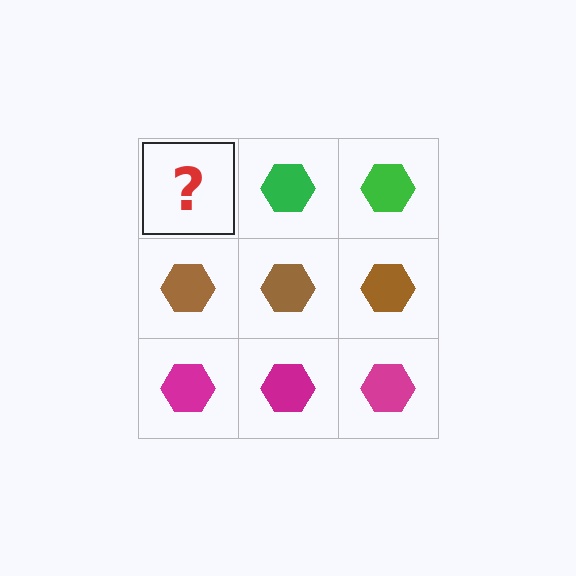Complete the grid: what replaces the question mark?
The question mark should be replaced with a green hexagon.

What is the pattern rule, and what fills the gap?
The rule is that each row has a consistent color. The gap should be filled with a green hexagon.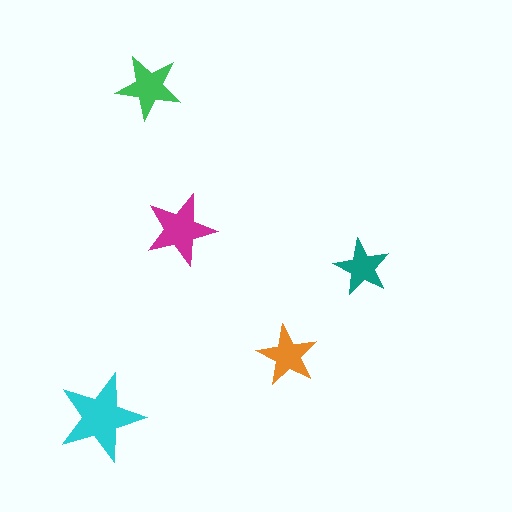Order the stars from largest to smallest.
the cyan one, the magenta one, the green one, the orange one, the teal one.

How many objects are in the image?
There are 5 objects in the image.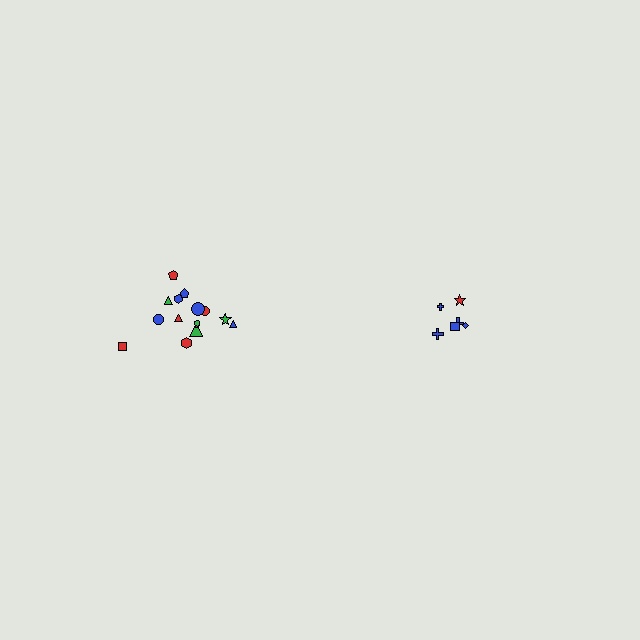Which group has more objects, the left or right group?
The left group.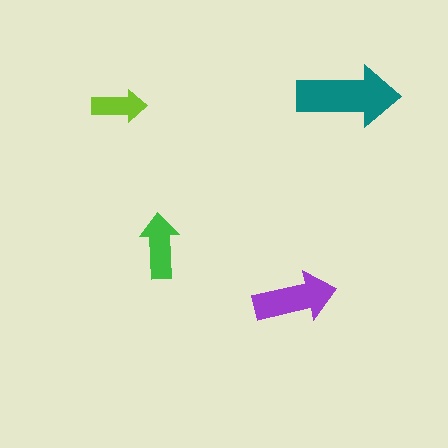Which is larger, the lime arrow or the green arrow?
The green one.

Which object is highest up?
The teal arrow is topmost.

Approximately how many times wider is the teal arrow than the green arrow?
About 1.5 times wider.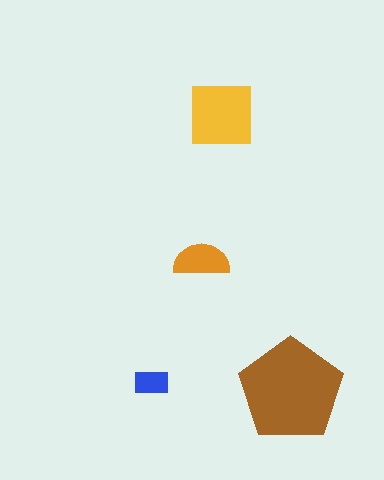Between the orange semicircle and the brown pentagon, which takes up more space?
The brown pentagon.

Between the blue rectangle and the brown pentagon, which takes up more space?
The brown pentagon.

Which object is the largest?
The brown pentagon.